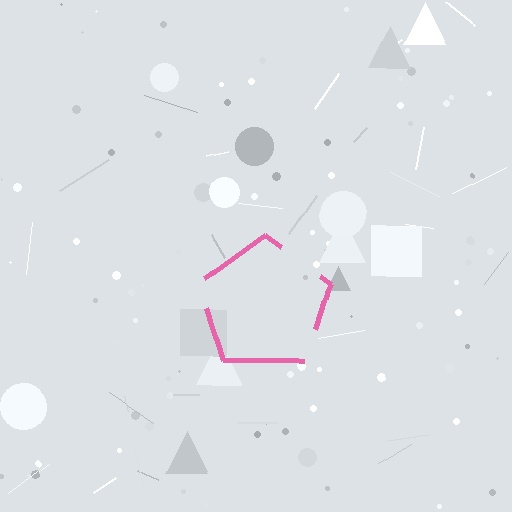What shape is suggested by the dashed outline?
The dashed outline suggests a pentagon.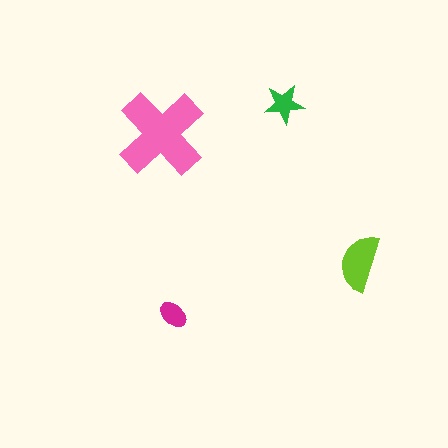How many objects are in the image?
There are 4 objects in the image.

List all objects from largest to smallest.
The pink cross, the lime semicircle, the green star, the magenta ellipse.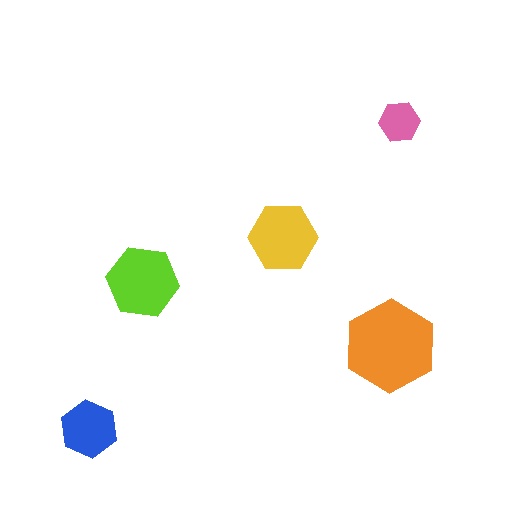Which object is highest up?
The pink hexagon is topmost.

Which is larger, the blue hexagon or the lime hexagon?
The lime one.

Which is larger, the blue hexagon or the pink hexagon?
The blue one.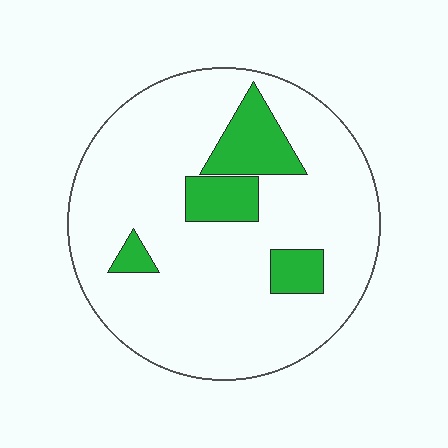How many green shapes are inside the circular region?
4.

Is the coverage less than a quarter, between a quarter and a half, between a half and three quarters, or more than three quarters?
Less than a quarter.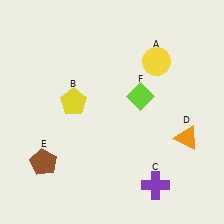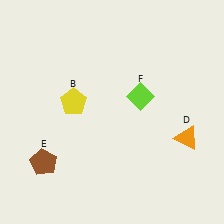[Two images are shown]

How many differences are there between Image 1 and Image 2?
There are 2 differences between the two images.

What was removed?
The yellow circle (A), the purple cross (C) were removed in Image 2.